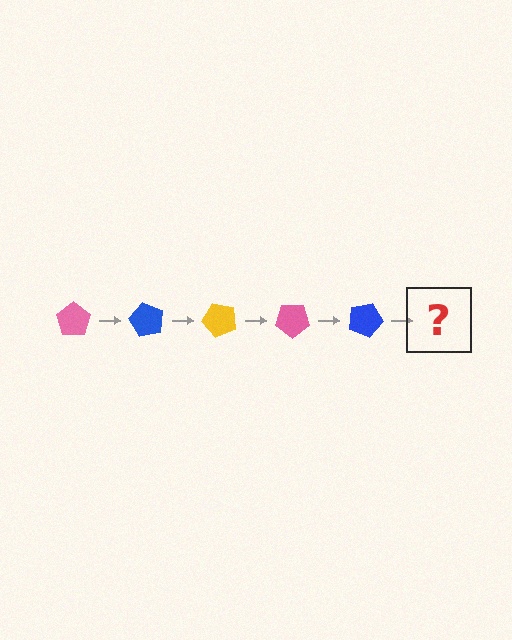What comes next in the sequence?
The next element should be a yellow pentagon, rotated 300 degrees from the start.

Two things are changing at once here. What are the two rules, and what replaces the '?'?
The two rules are that it rotates 60 degrees each step and the color cycles through pink, blue, and yellow. The '?' should be a yellow pentagon, rotated 300 degrees from the start.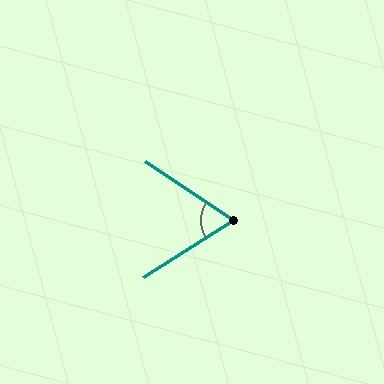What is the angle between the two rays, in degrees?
Approximately 66 degrees.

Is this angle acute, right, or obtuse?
It is acute.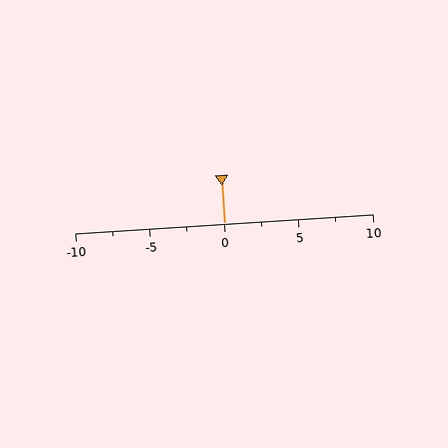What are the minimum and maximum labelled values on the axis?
The axis runs from -10 to 10.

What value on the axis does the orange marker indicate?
The marker indicates approximately 0.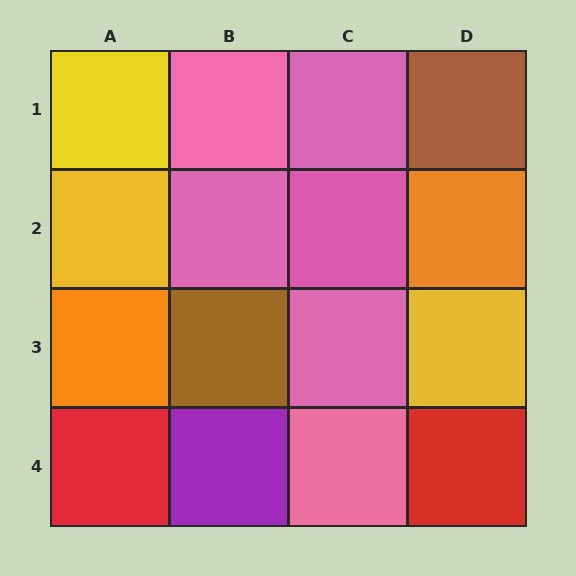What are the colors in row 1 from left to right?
Yellow, pink, pink, brown.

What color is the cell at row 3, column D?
Yellow.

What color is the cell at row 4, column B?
Purple.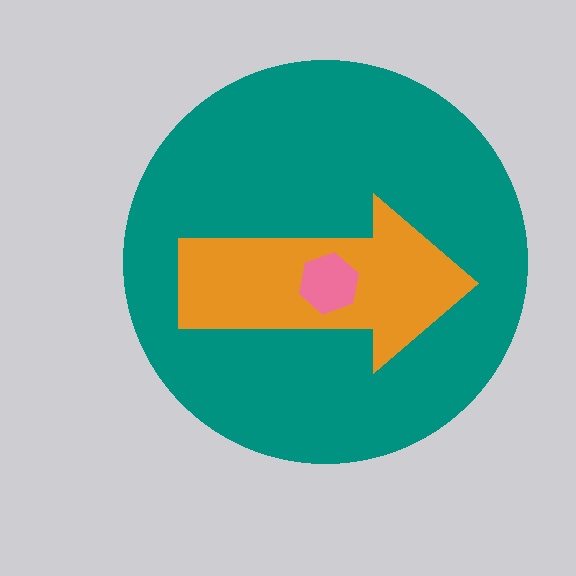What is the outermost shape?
The teal circle.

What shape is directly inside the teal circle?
The orange arrow.